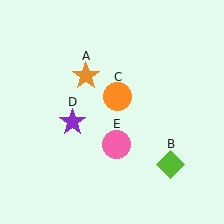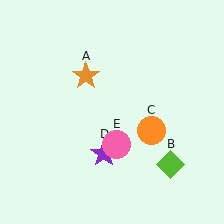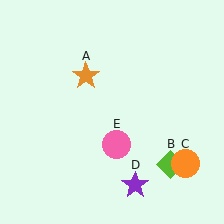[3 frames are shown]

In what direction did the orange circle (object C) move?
The orange circle (object C) moved down and to the right.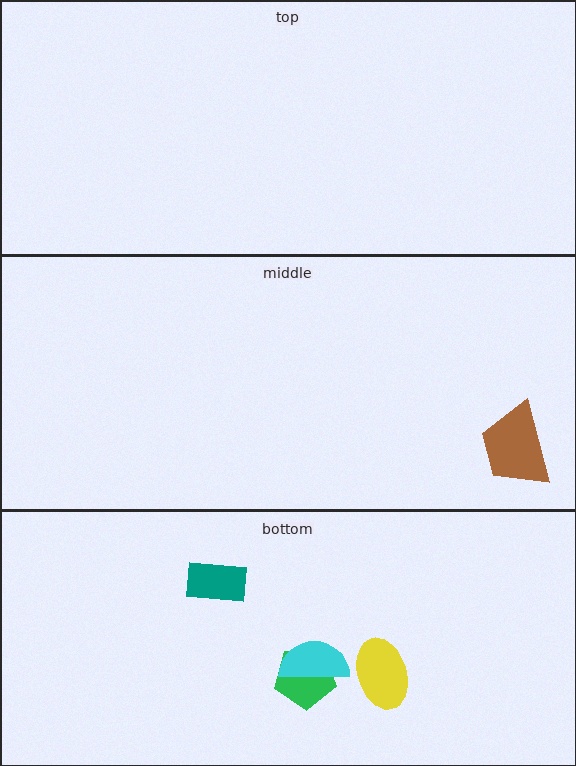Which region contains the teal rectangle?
The bottom region.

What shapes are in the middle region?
The brown trapezoid.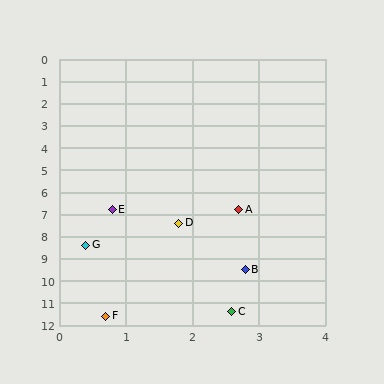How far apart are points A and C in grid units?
Points A and C are about 4.6 grid units apart.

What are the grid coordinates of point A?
Point A is at approximately (2.7, 6.8).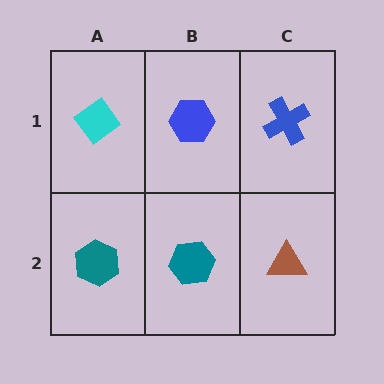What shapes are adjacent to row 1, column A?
A teal hexagon (row 2, column A), a blue hexagon (row 1, column B).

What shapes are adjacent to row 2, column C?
A blue cross (row 1, column C), a teal hexagon (row 2, column B).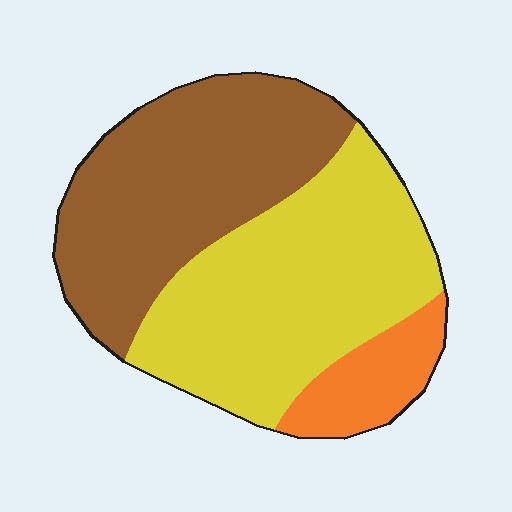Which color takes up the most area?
Yellow, at roughly 45%.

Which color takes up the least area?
Orange, at roughly 10%.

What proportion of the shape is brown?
Brown covers 42% of the shape.